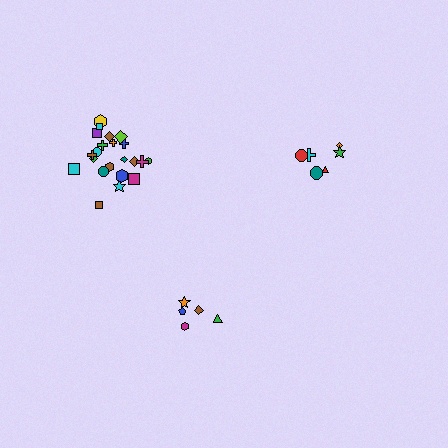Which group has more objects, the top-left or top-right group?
The top-left group.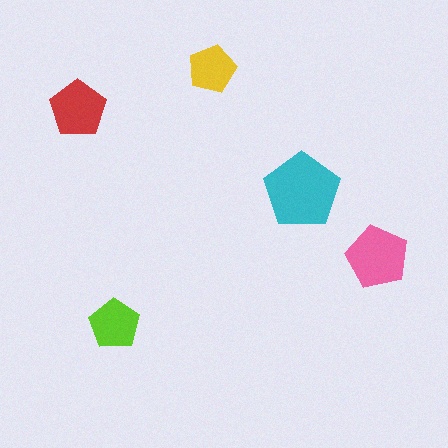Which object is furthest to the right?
The pink pentagon is rightmost.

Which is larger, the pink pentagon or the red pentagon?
The pink one.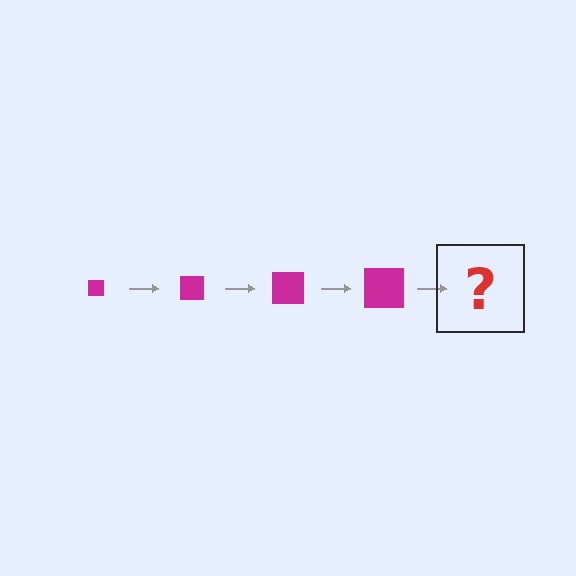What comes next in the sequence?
The next element should be a magenta square, larger than the previous one.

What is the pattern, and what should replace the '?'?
The pattern is that the square gets progressively larger each step. The '?' should be a magenta square, larger than the previous one.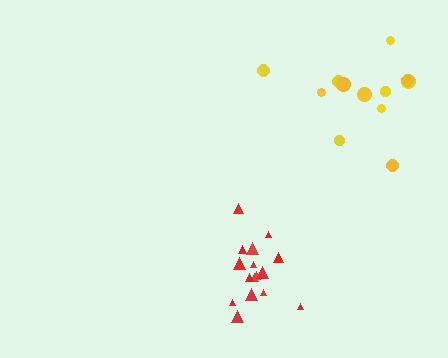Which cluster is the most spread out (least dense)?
Yellow.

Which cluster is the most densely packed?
Red.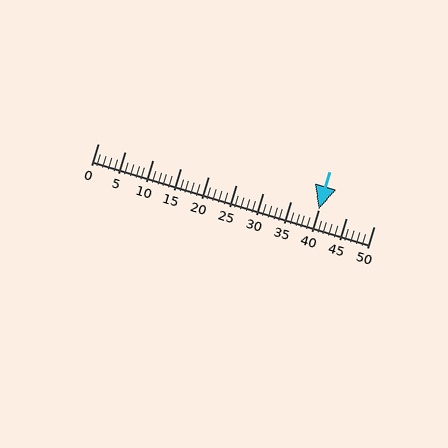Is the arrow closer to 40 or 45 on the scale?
The arrow is closer to 40.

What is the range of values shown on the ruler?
The ruler shows values from 0 to 50.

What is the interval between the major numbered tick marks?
The major tick marks are spaced 5 units apart.